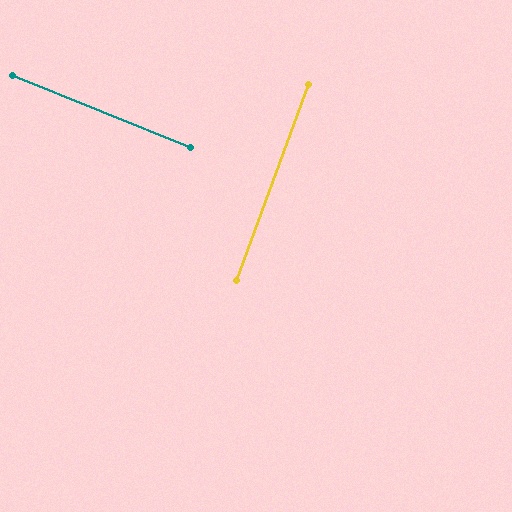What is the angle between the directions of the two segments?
Approximately 88 degrees.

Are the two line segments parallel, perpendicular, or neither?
Perpendicular — they meet at approximately 88°.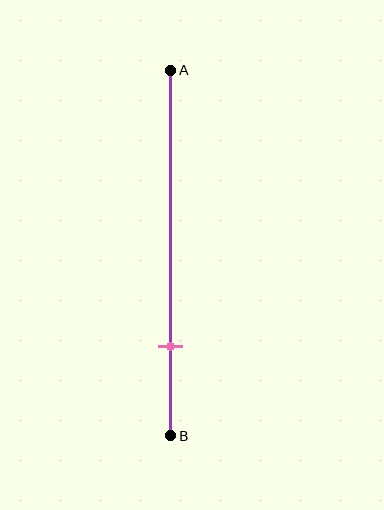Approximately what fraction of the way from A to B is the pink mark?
The pink mark is approximately 75% of the way from A to B.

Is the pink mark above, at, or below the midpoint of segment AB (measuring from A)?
The pink mark is below the midpoint of segment AB.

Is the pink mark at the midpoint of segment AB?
No, the mark is at about 75% from A, not at the 50% midpoint.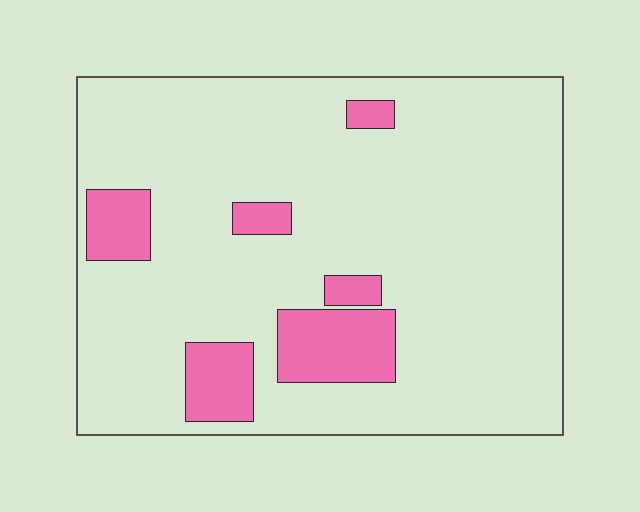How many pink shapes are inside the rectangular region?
6.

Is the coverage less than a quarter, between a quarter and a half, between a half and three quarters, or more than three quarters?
Less than a quarter.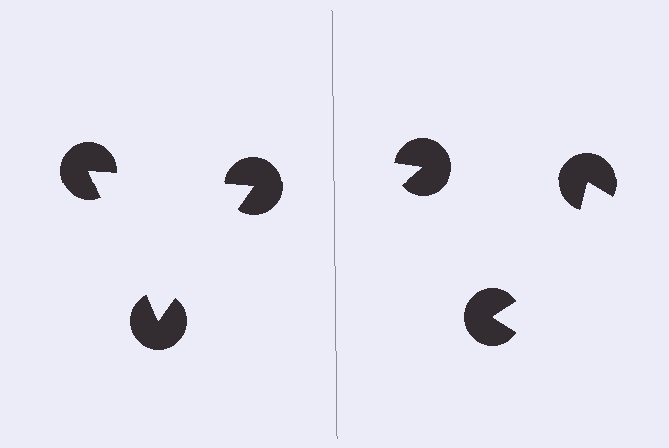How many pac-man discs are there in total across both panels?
6 — 3 on each side.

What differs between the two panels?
The pac-man discs are positioned identically on both sides; only the wedge orientations differ. On the left they align to a triangle; on the right they are misaligned.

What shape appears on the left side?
An illusory triangle.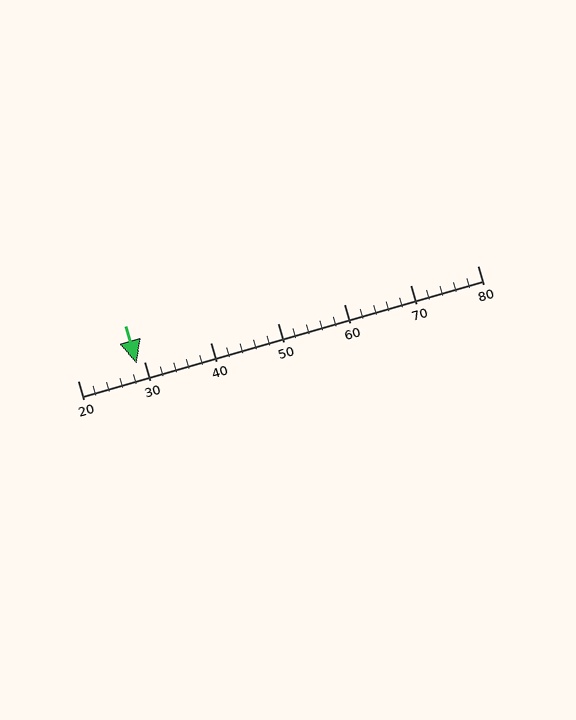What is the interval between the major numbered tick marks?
The major tick marks are spaced 10 units apart.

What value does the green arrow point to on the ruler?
The green arrow points to approximately 29.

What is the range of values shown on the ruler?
The ruler shows values from 20 to 80.